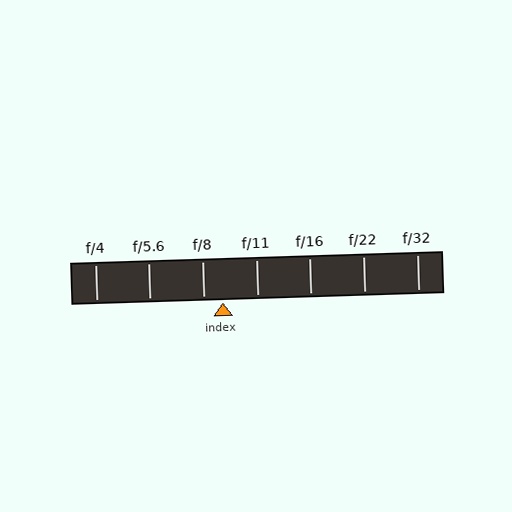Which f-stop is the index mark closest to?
The index mark is closest to f/8.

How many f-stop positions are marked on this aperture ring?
There are 7 f-stop positions marked.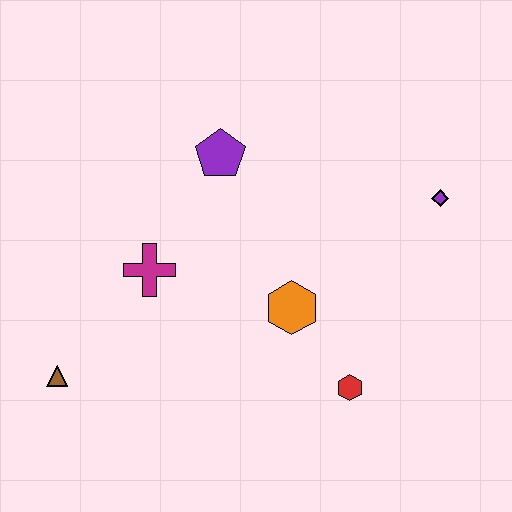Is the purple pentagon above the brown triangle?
Yes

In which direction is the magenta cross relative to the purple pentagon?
The magenta cross is below the purple pentagon.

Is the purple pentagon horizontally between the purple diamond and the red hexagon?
No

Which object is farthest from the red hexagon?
The brown triangle is farthest from the red hexagon.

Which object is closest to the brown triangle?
The magenta cross is closest to the brown triangle.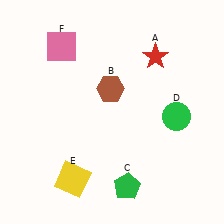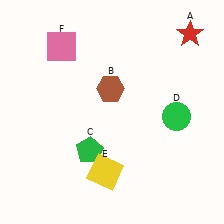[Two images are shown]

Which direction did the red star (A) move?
The red star (A) moved right.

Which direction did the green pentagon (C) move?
The green pentagon (C) moved left.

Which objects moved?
The objects that moved are: the red star (A), the green pentagon (C), the yellow square (E).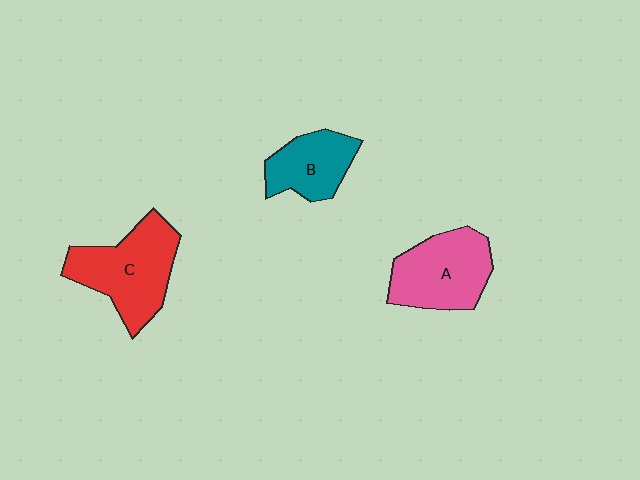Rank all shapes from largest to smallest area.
From largest to smallest: C (red), A (pink), B (teal).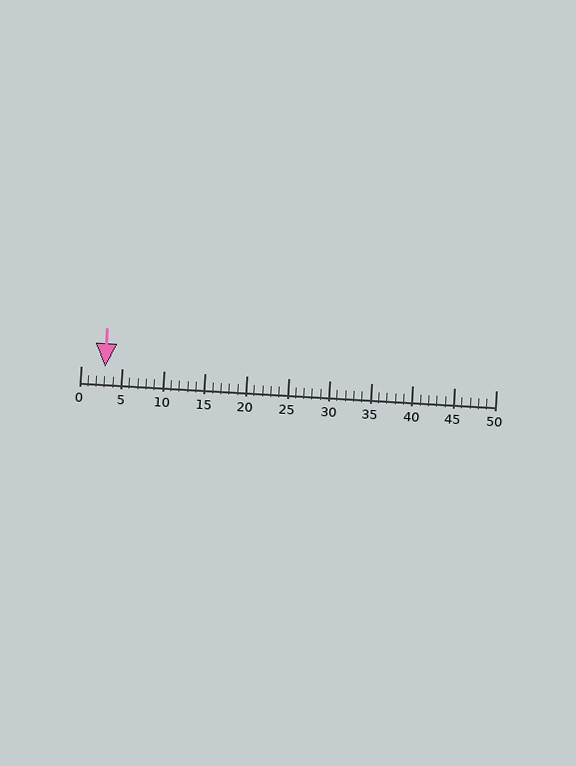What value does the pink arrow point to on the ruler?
The pink arrow points to approximately 3.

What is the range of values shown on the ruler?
The ruler shows values from 0 to 50.